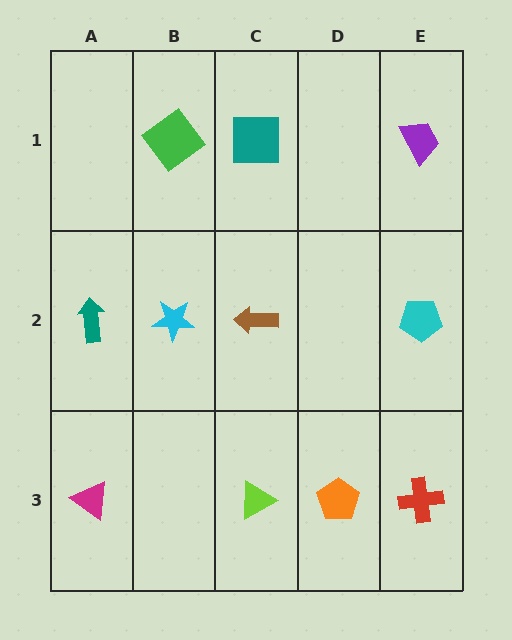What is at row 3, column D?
An orange pentagon.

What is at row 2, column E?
A cyan pentagon.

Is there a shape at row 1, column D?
No, that cell is empty.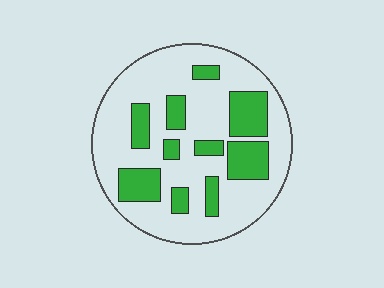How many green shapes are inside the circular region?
10.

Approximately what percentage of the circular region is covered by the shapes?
Approximately 25%.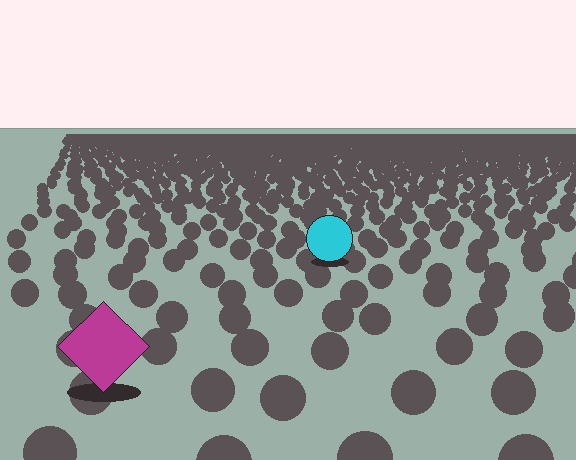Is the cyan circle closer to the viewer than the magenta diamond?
No. The magenta diamond is closer — you can tell from the texture gradient: the ground texture is coarser near it.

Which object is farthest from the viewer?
The cyan circle is farthest from the viewer. It appears smaller and the ground texture around it is denser.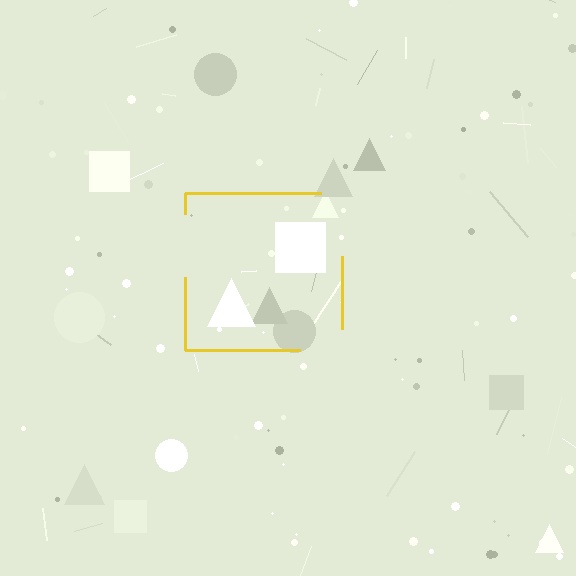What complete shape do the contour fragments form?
The contour fragments form a square.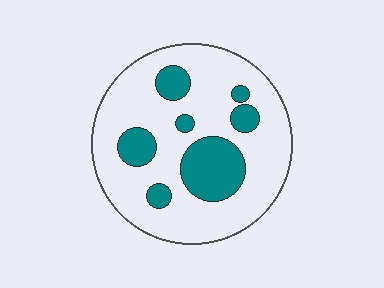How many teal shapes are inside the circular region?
7.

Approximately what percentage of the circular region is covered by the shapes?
Approximately 25%.